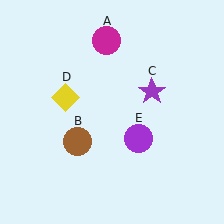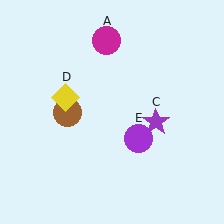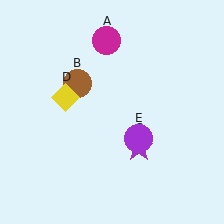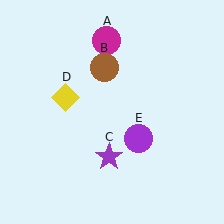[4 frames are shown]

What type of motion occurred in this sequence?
The brown circle (object B), purple star (object C) rotated clockwise around the center of the scene.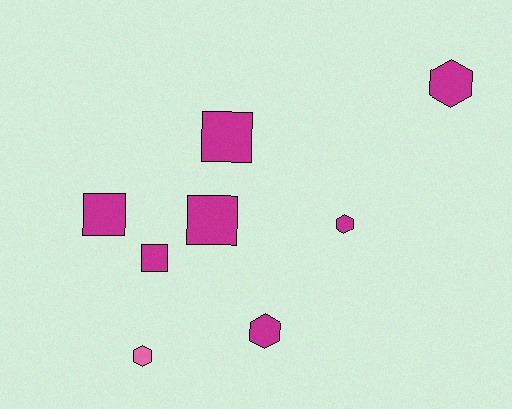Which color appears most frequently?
Magenta, with 7 objects.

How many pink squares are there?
There are no pink squares.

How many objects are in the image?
There are 8 objects.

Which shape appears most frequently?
Hexagon, with 4 objects.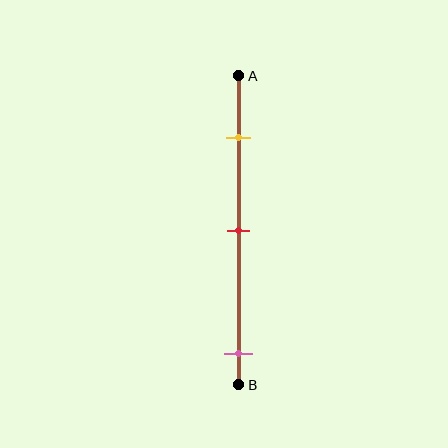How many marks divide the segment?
There are 3 marks dividing the segment.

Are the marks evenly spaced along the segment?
No, the marks are not evenly spaced.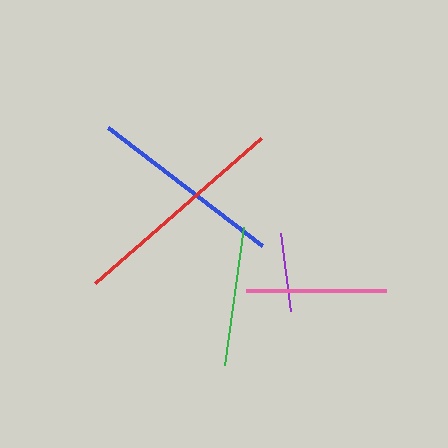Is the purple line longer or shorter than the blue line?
The blue line is longer than the purple line.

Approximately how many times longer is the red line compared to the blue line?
The red line is approximately 1.1 times the length of the blue line.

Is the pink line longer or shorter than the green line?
The pink line is longer than the green line.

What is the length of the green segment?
The green segment is approximately 139 pixels long.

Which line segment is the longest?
The red line is the longest at approximately 221 pixels.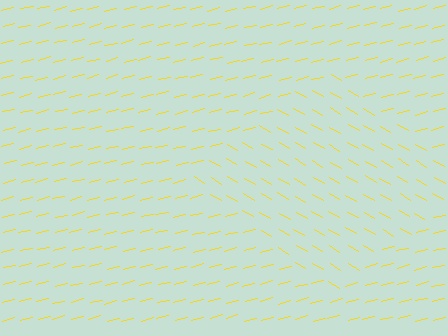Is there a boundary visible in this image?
Yes, there is a texture boundary formed by a change in line orientation.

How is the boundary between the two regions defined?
The boundary is defined purely by a change in line orientation (approximately 45 degrees difference). All lines are the same color and thickness.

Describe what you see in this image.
The image is filled with small yellow line segments. A diamond region in the image has lines oriented differently from the surrounding lines, creating a visible texture boundary.